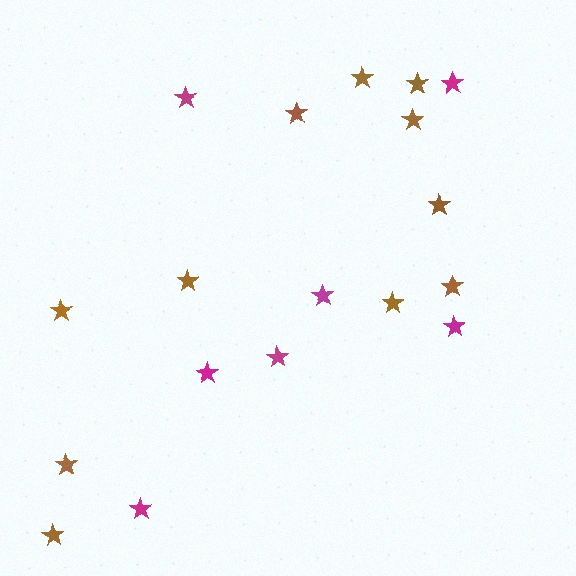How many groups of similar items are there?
There are 2 groups: one group of brown stars (11) and one group of magenta stars (7).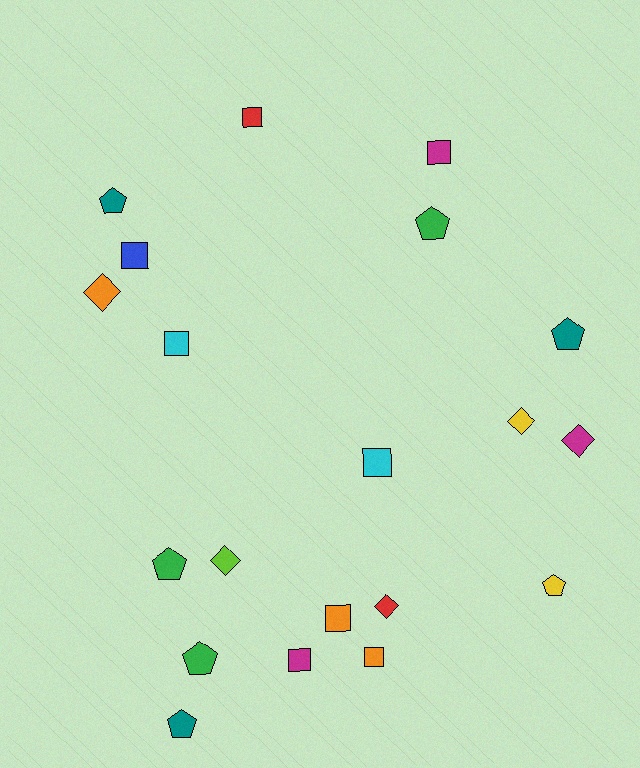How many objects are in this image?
There are 20 objects.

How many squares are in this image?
There are 8 squares.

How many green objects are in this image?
There are 3 green objects.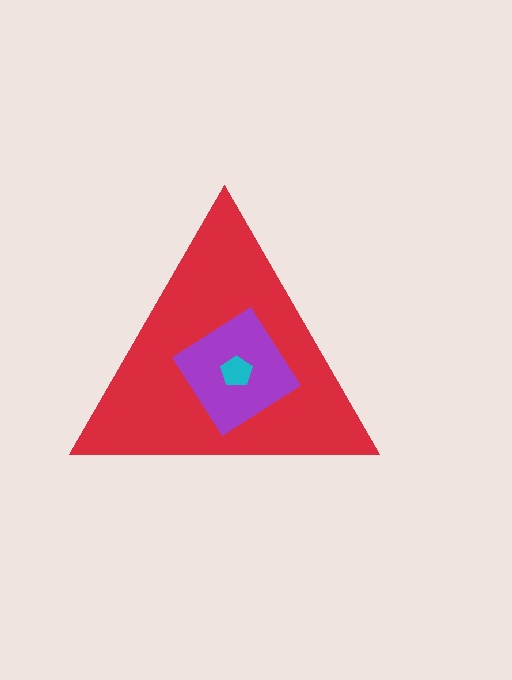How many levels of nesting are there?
3.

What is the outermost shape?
The red triangle.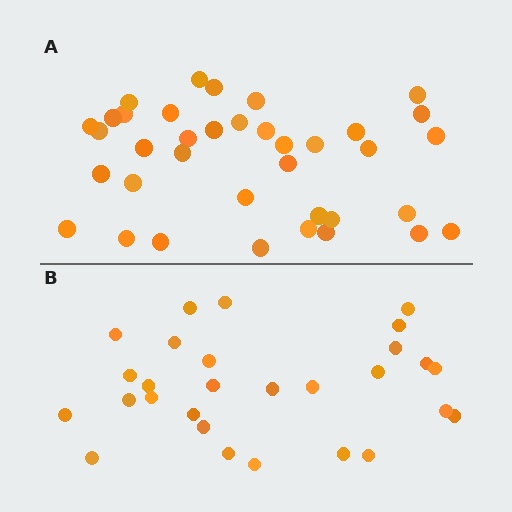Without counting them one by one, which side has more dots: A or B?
Region A (the top region) has more dots.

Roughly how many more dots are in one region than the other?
Region A has roughly 8 or so more dots than region B.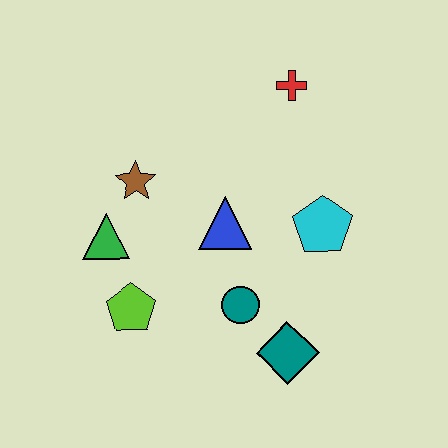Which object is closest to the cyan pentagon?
The blue triangle is closest to the cyan pentagon.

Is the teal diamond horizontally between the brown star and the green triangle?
No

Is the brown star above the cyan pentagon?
Yes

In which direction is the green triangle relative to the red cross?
The green triangle is to the left of the red cross.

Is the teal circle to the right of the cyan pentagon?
No